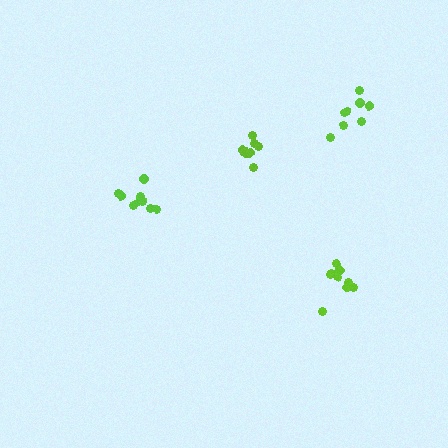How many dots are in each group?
Group 1: 10 dots, Group 2: 8 dots, Group 3: 9 dots, Group 4: 12 dots (39 total).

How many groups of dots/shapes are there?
There are 4 groups.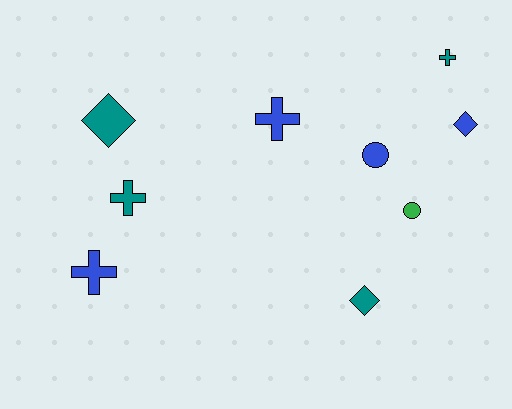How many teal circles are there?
There are no teal circles.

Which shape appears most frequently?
Cross, with 4 objects.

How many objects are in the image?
There are 9 objects.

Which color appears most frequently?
Blue, with 4 objects.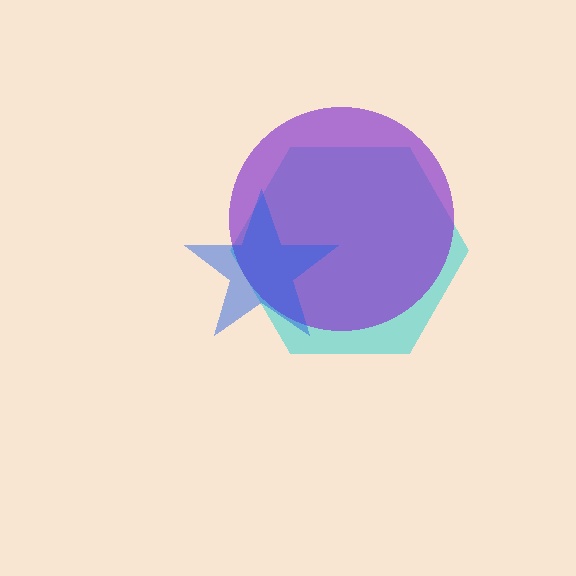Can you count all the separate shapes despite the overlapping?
Yes, there are 3 separate shapes.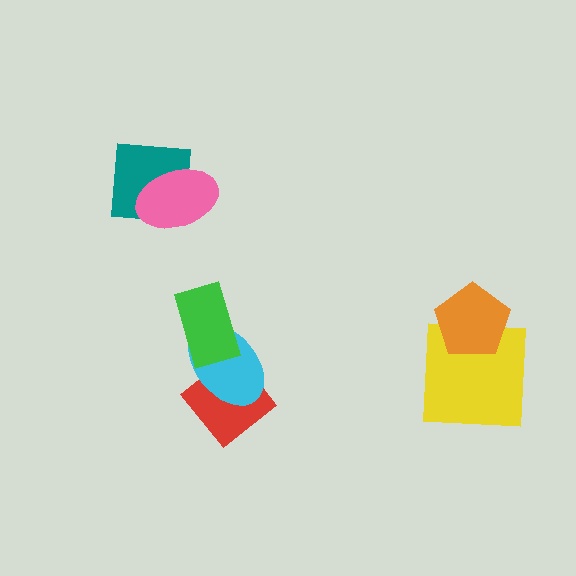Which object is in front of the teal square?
The pink ellipse is in front of the teal square.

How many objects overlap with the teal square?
1 object overlaps with the teal square.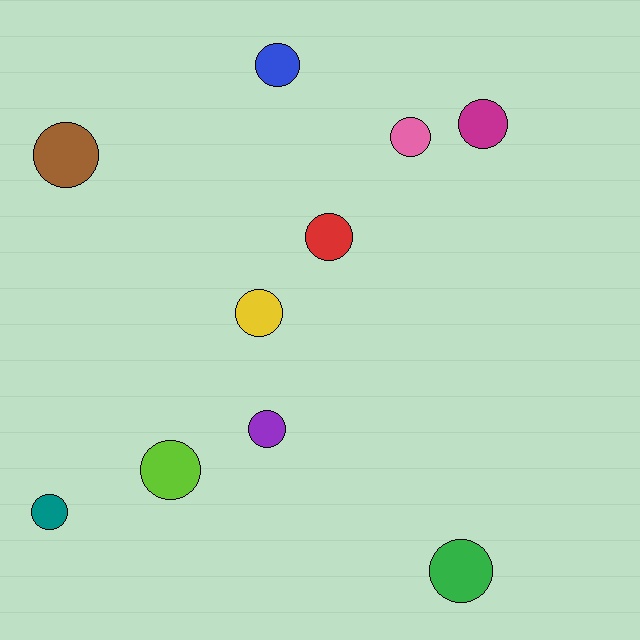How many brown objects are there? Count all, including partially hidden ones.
There is 1 brown object.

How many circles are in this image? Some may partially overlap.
There are 10 circles.